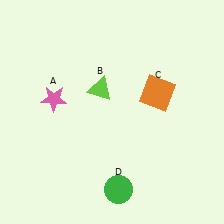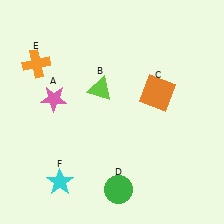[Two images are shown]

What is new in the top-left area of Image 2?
An orange cross (E) was added in the top-left area of Image 2.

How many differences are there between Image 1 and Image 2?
There are 2 differences between the two images.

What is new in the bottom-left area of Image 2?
A cyan star (F) was added in the bottom-left area of Image 2.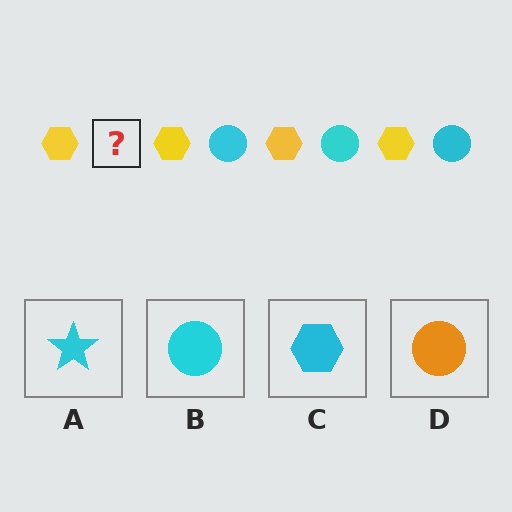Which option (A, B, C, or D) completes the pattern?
B.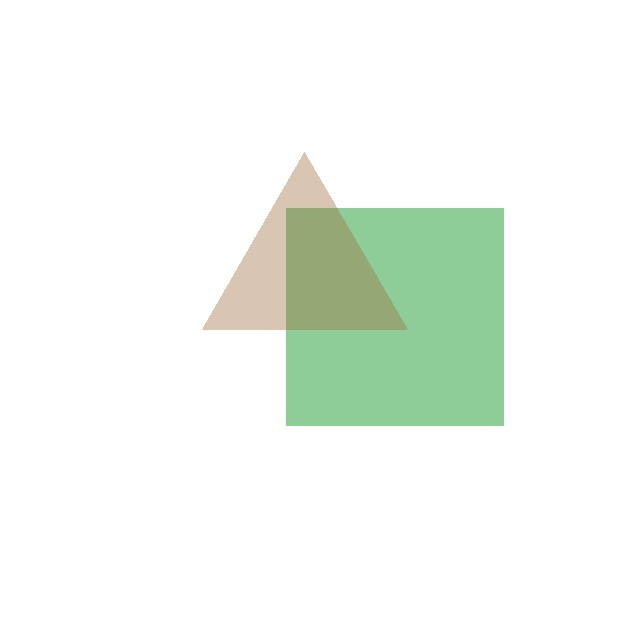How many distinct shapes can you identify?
There are 2 distinct shapes: a green square, a brown triangle.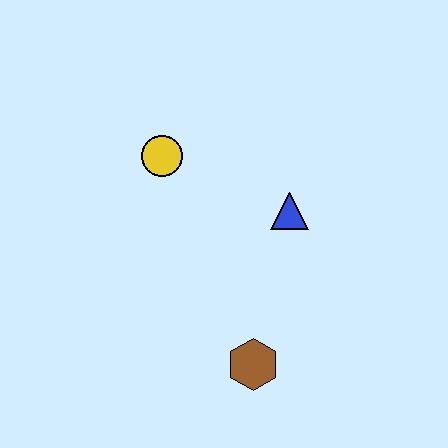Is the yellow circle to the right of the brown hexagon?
No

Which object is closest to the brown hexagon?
The blue triangle is closest to the brown hexagon.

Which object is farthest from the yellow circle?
The brown hexagon is farthest from the yellow circle.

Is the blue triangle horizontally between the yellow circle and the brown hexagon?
No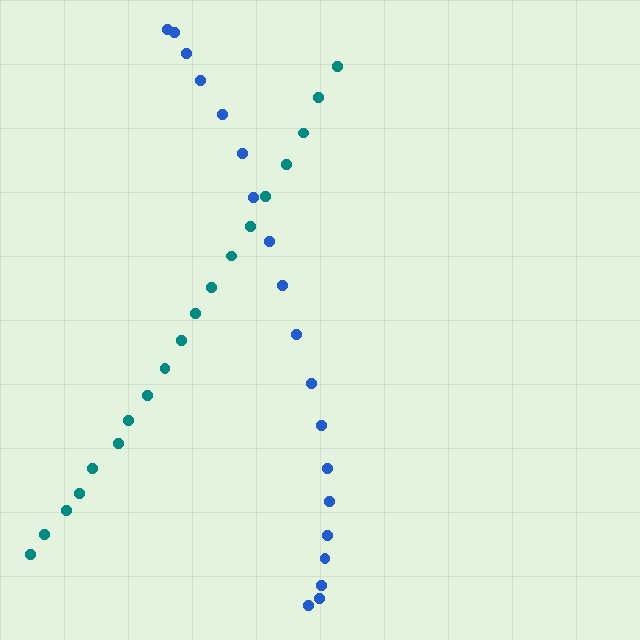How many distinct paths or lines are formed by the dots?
There are 2 distinct paths.